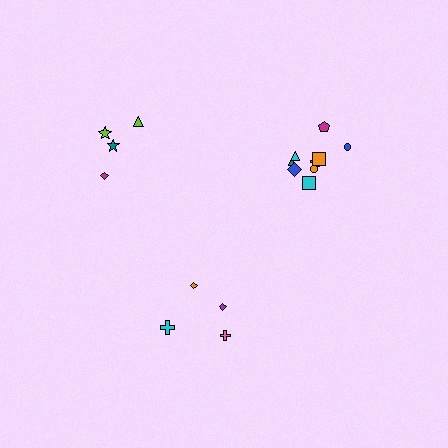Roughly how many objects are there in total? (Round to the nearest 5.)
Roughly 20 objects in total.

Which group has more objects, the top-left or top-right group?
The top-right group.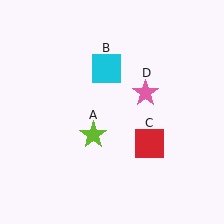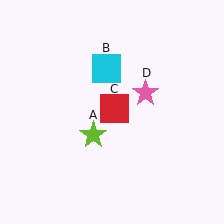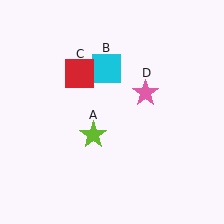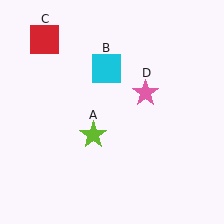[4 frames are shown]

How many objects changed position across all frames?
1 object changed position: red square (object C).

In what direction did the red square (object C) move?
The red square (object C) moved up and to the left.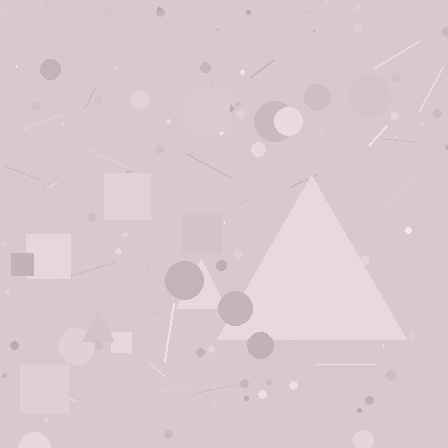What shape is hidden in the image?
A triangle is hidden in the image.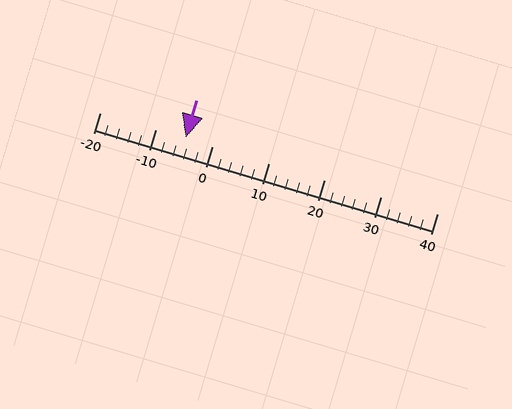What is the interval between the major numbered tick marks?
The major tick marks are spaced 10 units apart.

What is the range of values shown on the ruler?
The ruler shows values from -20 to 40.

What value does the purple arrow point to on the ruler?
The purple arrow points to approximately -5.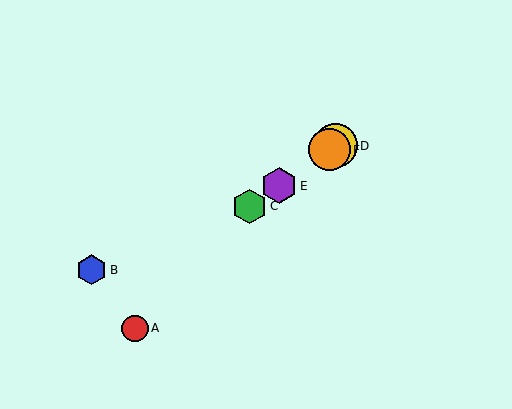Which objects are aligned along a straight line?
Objects C, D, E, F are aligned along a straight line.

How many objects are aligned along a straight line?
4 objects (C, D, E, F) are aligned along a straight line.